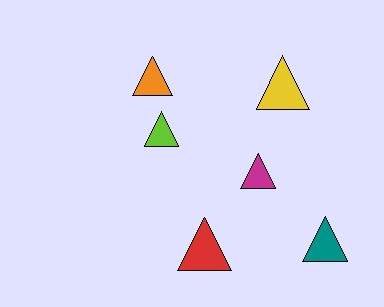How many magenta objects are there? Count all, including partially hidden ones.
There is 1 magenta object.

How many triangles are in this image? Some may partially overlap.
There are 6 triangles.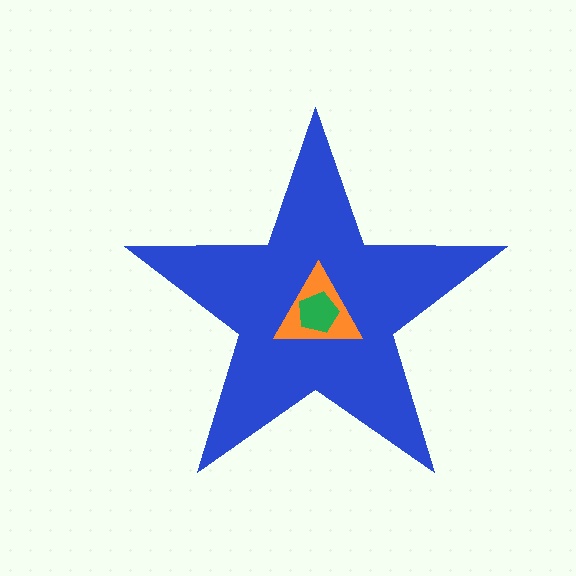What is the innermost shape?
The green pentagon.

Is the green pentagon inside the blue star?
Yes.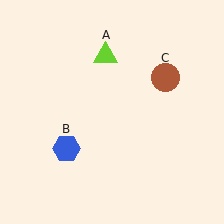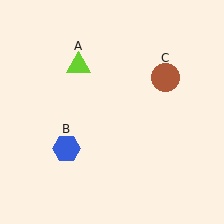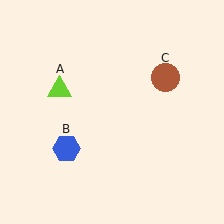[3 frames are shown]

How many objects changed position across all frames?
1 object changed position: lime triangle (object A).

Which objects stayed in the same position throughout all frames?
Blue hexagon (object B) and brown circle (object C) remained stationary.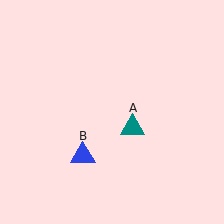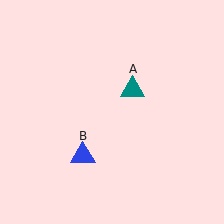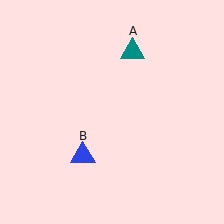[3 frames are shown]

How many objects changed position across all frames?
1 object changed position: teal triangle (object A).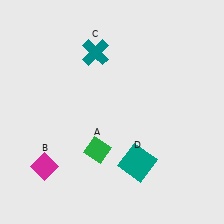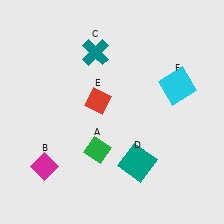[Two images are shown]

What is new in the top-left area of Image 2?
A red diamond (E) was added in the top-left area of Image 2.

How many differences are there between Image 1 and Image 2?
There are 2 differences between the two images.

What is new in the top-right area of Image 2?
A cyan square (F) was added in the top-right area of Image 2.